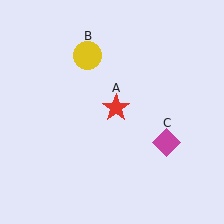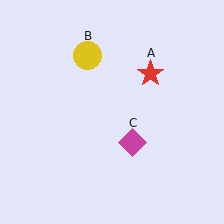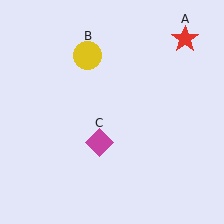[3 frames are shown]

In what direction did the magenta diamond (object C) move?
The magenta diamond (object C) moved left.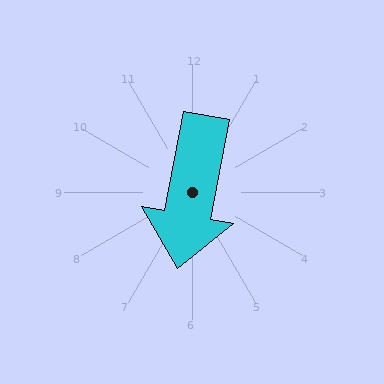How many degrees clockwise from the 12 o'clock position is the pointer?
Approximately 191 degrees.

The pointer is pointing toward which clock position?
Roughly 6 o'clock.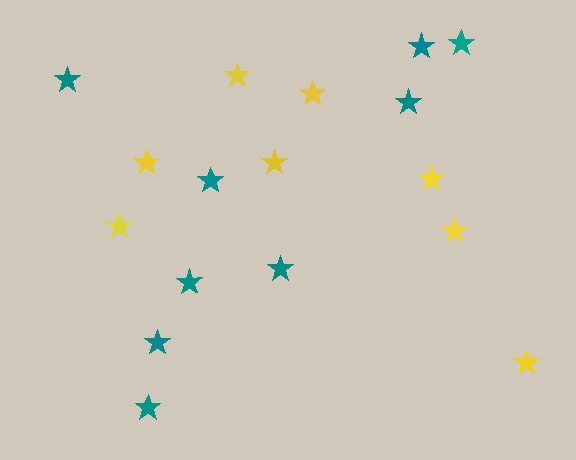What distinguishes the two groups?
There are 2 groups: one group of teal stars (9) and one group of yellow stars (8).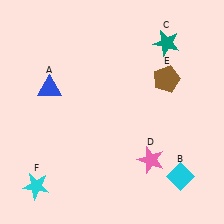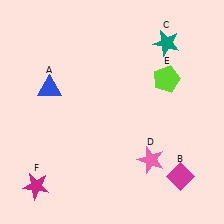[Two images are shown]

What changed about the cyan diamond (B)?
In Image 1, B is cyan. In Image 2, it changed to magenta.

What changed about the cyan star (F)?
In Image 1, F is cyan. In Image 2, it changed to magenta.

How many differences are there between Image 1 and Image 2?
There are 3 differences between the two images.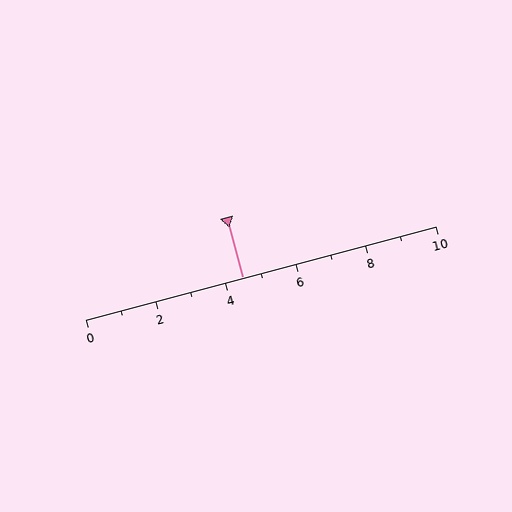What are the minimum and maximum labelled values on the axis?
The axis runs from 0 to 10.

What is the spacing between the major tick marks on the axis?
The major ticks are spaced 2 apart.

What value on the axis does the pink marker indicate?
The marker indicates approximately 4.5.